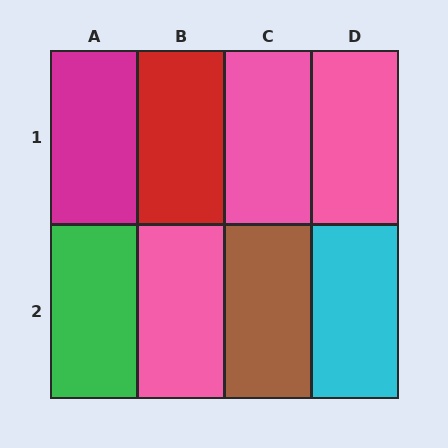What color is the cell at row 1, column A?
Magenta.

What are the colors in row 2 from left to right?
Green, pink, brown, cyan.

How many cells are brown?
1 cell is brown.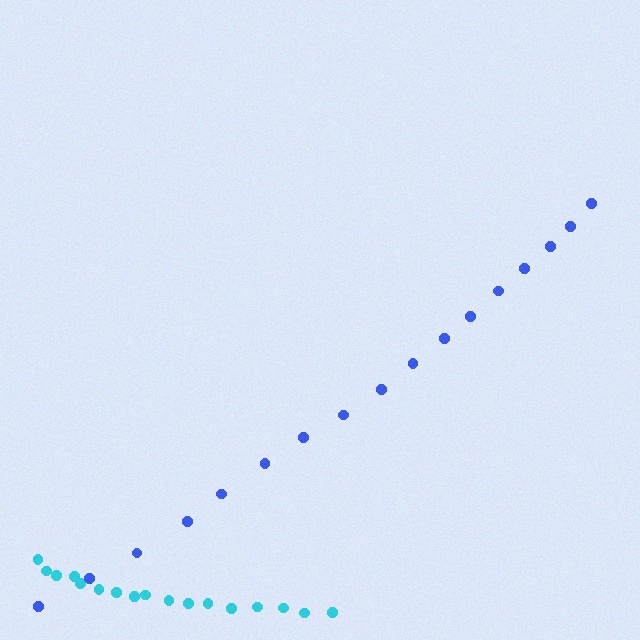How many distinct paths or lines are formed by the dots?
There are 2 distinct paths.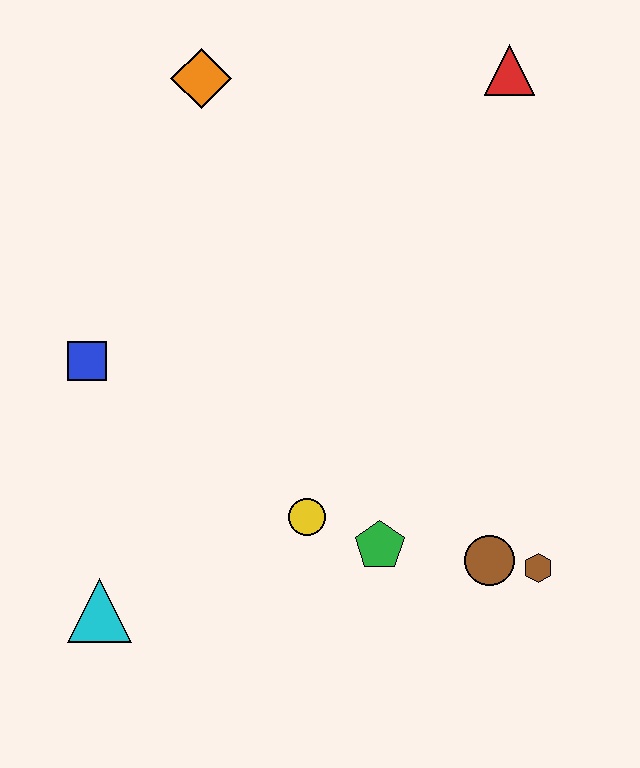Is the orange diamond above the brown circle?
Yes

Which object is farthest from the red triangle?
The cyan triangle is farthest from the red triangle.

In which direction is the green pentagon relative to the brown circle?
The green pentagon is to the left of the brown circle.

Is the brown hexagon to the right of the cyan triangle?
Yes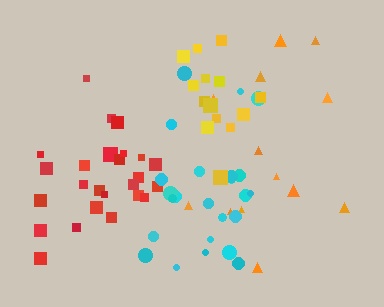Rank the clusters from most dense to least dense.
yellow, red, cyan, orange.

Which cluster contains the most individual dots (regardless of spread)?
Red (25).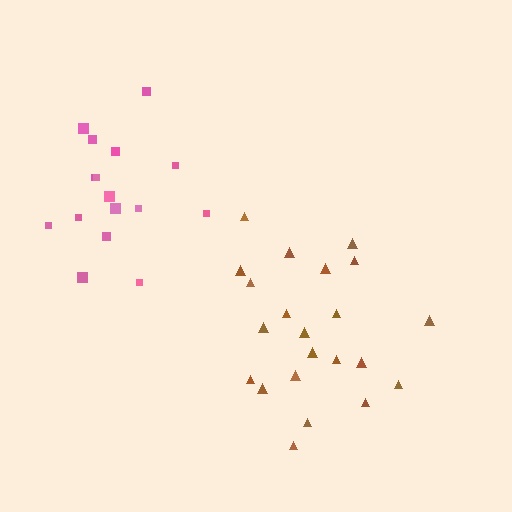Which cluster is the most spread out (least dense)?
Brown.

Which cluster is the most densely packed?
Pink.